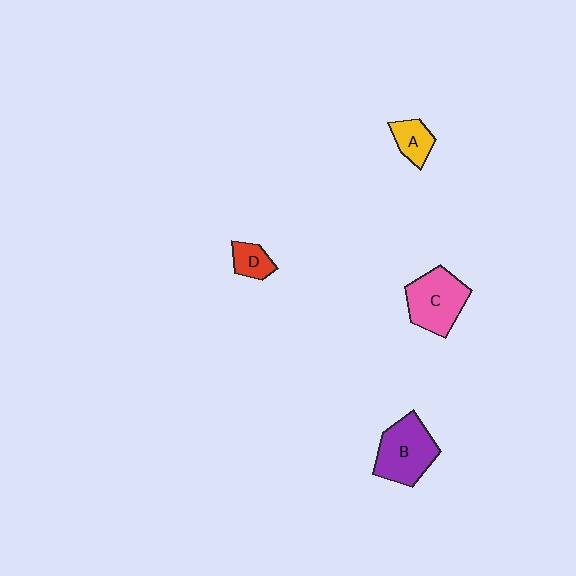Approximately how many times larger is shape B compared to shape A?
Approximately 2.2 times.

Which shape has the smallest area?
Shape D (red).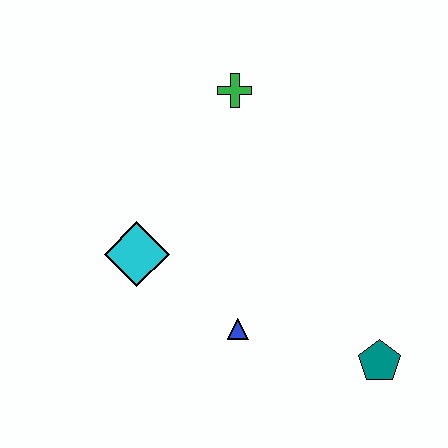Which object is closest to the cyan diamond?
The blue triangle is closest to the cyan diamond.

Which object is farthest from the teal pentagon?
The green cross is farthest from the teal pentagon.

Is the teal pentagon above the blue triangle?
No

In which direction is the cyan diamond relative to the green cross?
The cyan diamond is below the green cross.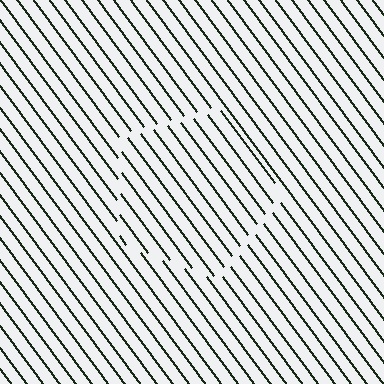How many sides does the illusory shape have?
5 sides — the line-ends trace a pentagon.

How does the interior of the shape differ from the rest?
The interior of the shape contains the same grating, shifted by half a period — the contour is defined by the phase discontinuity where line-ends from the inner and outer gratings abut.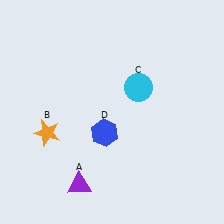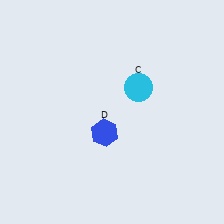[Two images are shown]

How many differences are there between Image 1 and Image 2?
There are 2 differences between the two images.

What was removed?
The orange star (B), the purple triangle (A) were removed in Image 2.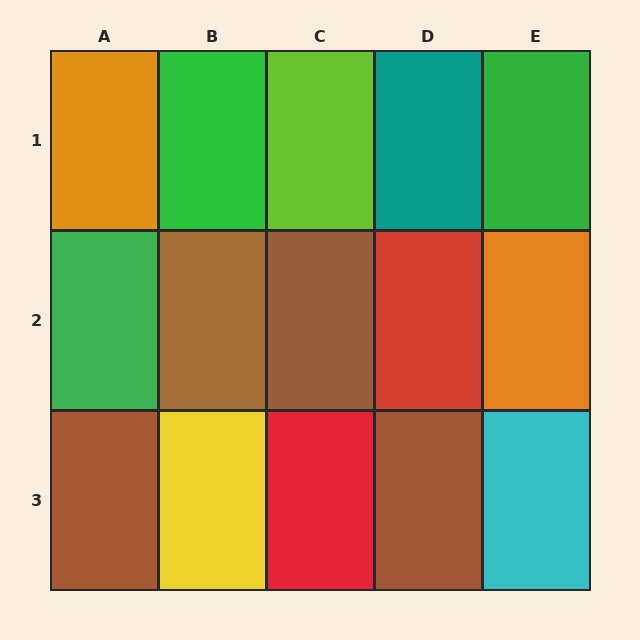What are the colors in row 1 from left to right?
Orange, green, lime, teal, green.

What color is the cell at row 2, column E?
Orange.